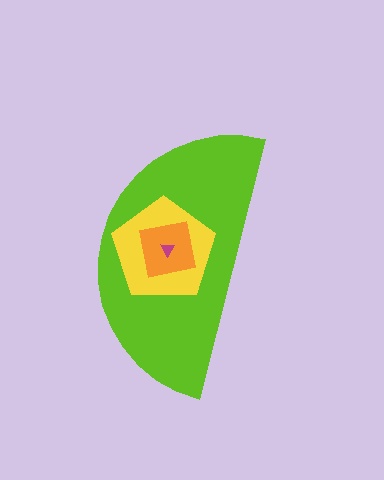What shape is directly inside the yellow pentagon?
The orange square.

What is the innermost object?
The magenta triangle.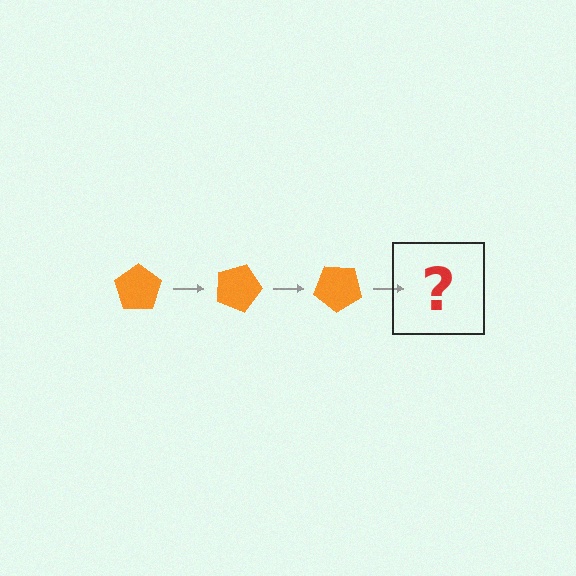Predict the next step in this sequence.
The next step is an orange pentagon rotated 60 degrees.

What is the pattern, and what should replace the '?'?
The pattern is that the pentagon rotates 20 degrees each step. The '?' should be an orange pentagon rotated 60 degrees.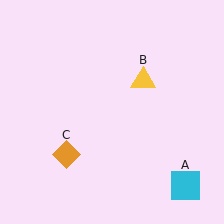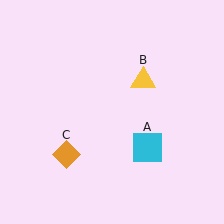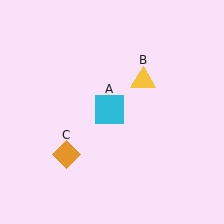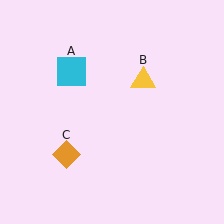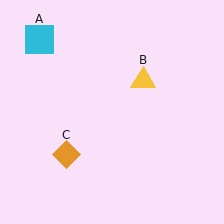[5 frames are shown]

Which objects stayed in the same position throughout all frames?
Yellow triangle (object B) and orange diamond (object C) remained stationary.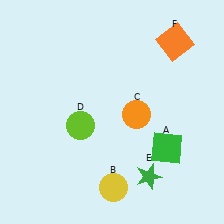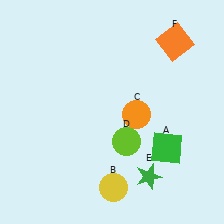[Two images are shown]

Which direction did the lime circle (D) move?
The lime circle (D) moved right.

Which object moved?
The lime circle (D) moved right.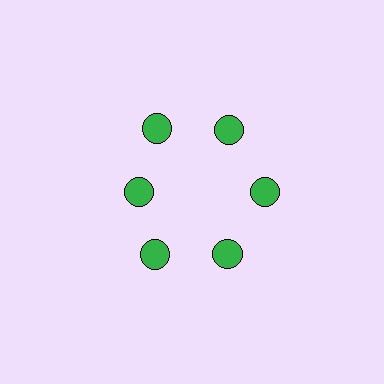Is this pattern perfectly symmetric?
No. The 6 green circles are arranged in a ring, but one element near the 9 o'clock position is pulled inward toward the center, breaking the 6-fold rotational symmetry.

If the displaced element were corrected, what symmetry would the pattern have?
It would have 6-fold rotational symmetry — the pattern would map onto itself every 60 degrees.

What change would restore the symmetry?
The symmetry would be restored by moving it outward, back onto the ring so that all 6 circles sit at equal angles and equal distance from the center.